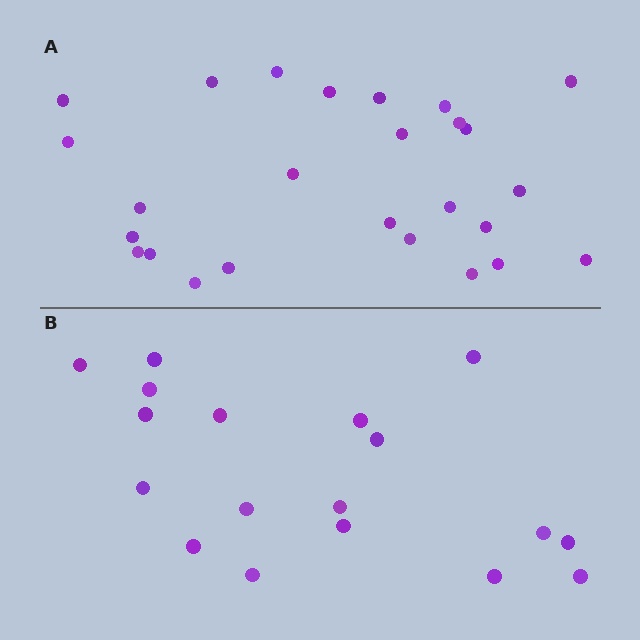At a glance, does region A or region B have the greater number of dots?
Region A (the top region) has more dots.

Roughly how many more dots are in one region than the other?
Region A has roughly 8 or so more dots than region B.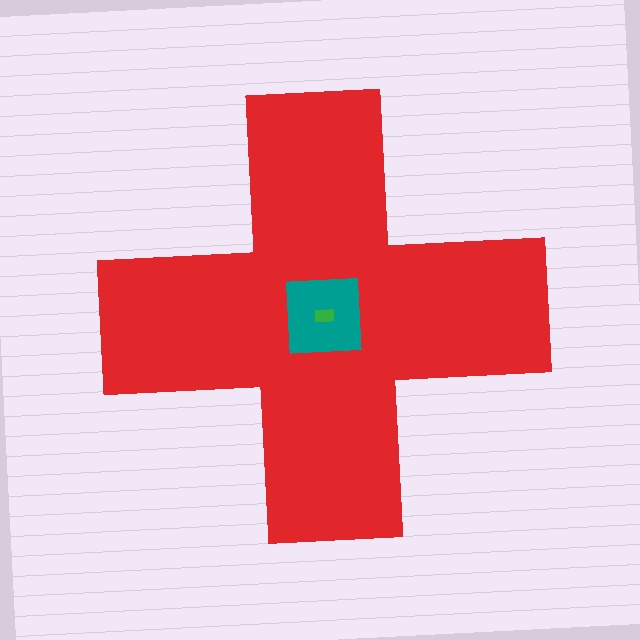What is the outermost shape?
The red cross.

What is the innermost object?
The green rectangle.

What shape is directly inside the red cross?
The teal square.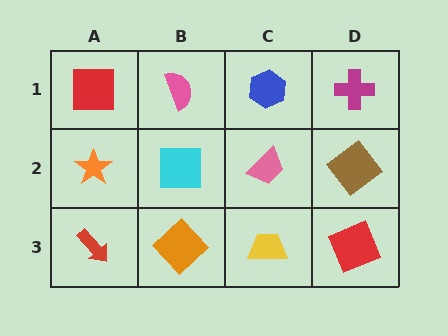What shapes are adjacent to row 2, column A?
A red square (row 1, column A), a red arrow (row 3, column A), a cyan square (row 2, column B).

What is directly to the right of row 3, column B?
A yellow trapezoid.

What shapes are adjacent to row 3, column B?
A cyan square (row 2, column B), a red arrow (row 3, column A), a yellow trapezoid (row 3, column C).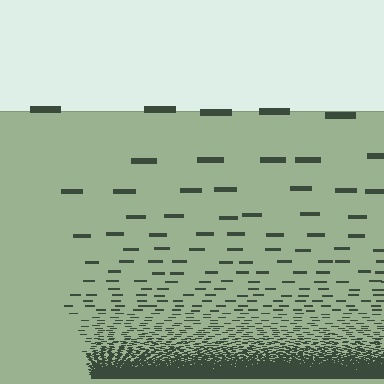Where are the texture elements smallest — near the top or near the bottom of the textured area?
Near the bottom.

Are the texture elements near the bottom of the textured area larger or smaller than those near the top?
Smaller. The gradient is inverted — elements near the bottom are smaller and denser.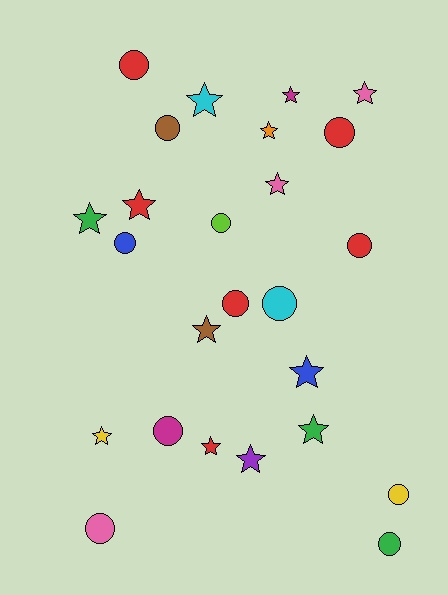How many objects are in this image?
There are 25 objects.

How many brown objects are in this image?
There are 2 brown objects.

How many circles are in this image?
There are 12 circles.